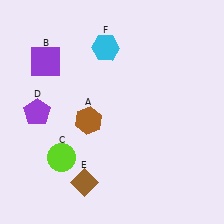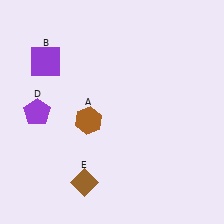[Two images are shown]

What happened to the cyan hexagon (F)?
The cyan hexagon (F) was removed in Image 2. It was in the top-left area of Image 1.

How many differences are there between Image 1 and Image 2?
There are 2 differences between the two images.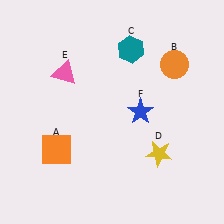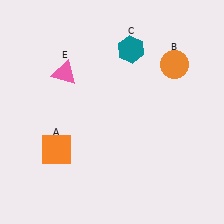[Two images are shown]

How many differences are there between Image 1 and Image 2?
There are 2 differences between the two images.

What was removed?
The yellow star (D), the blue star (F) were removed in Image 2.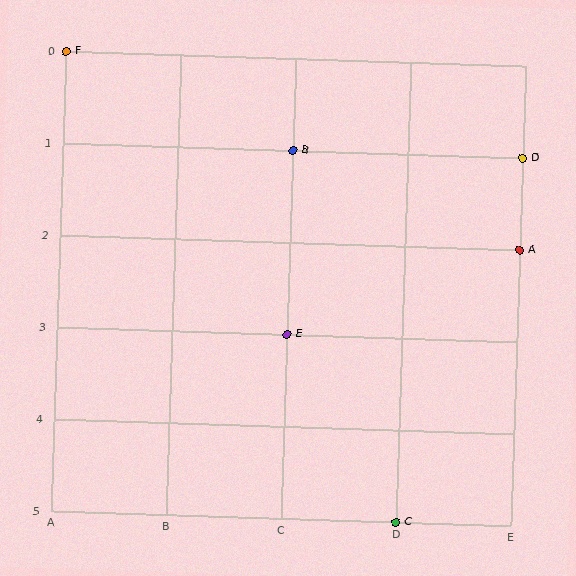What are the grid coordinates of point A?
Point A is at grid coordinates (E, 2).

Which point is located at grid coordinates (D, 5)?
Point C is at (D, 5).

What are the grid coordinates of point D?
Point D is at grid coordinates (E, 1).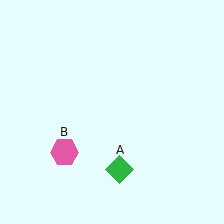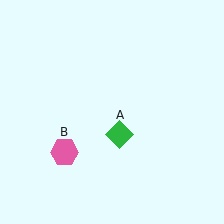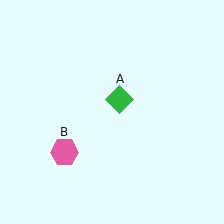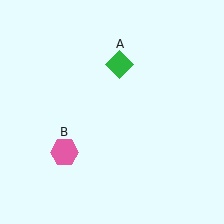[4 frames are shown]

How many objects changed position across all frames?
1 object changed position: green diamond (object A).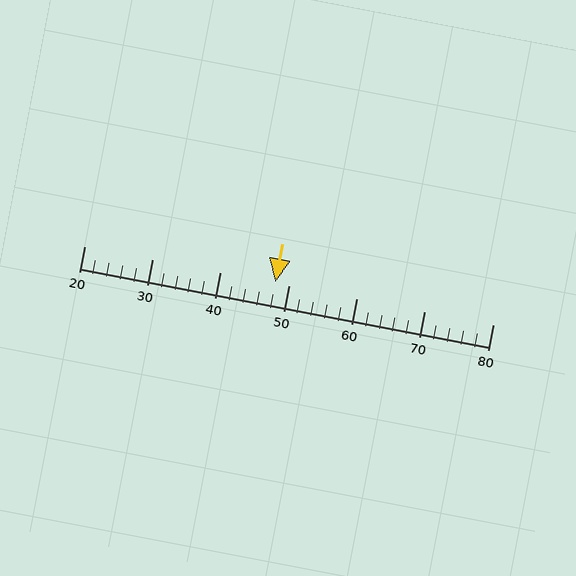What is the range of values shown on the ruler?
The ruler shows values from 20 to 80.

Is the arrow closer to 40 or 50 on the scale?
The arrow is closer to 50.